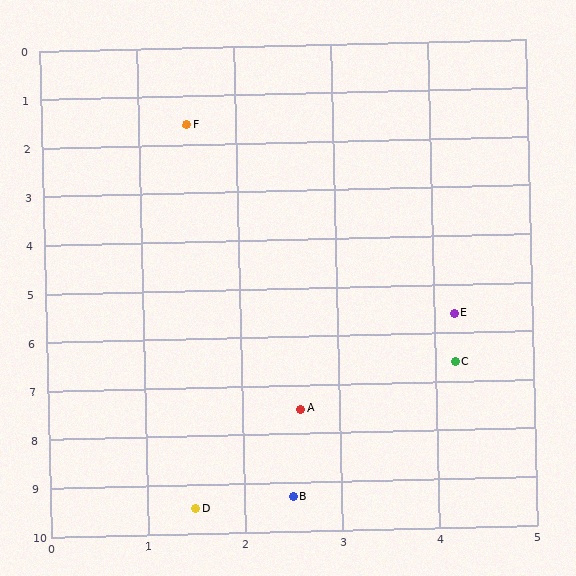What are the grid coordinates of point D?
Point D is at approximately (1.5, 9.5).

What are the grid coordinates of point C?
Point C is at approximately (4.2, 6.6).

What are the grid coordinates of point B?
Point B is at approximately (2.5, 9.3).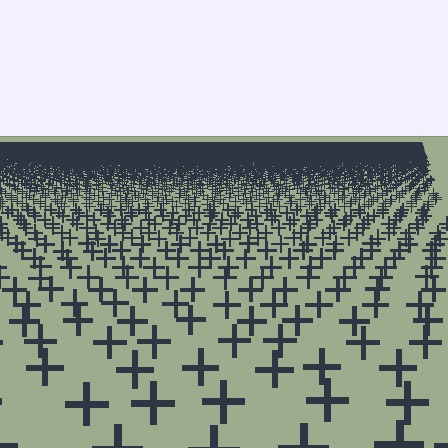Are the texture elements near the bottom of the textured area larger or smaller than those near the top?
Larger. Near the bottom, elements are closer to the viewer and appear at a bigger on-screen size.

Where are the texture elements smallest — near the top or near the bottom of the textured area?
Near the top.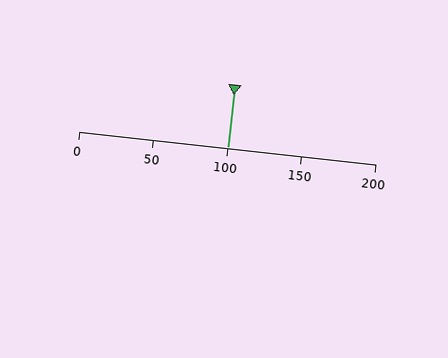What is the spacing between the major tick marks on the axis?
The major ticks are spaced 50 apart.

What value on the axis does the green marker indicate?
The marker indicates approximately 100.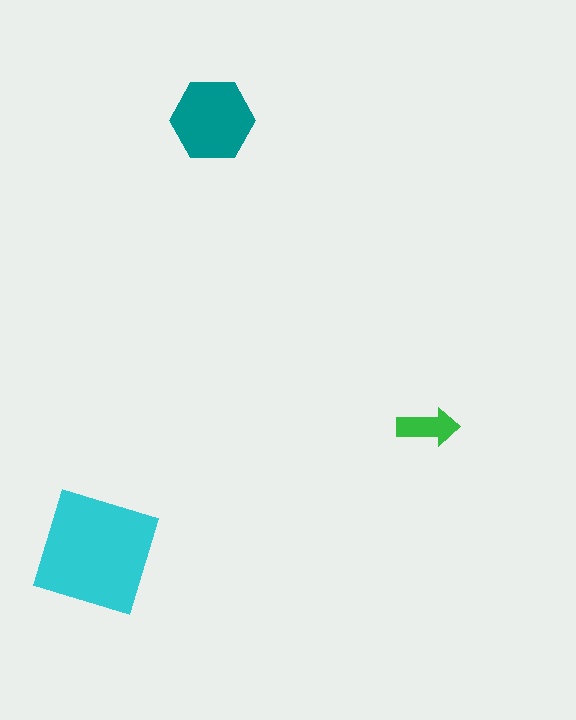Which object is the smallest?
The green arrow.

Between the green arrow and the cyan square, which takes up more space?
The cyan square.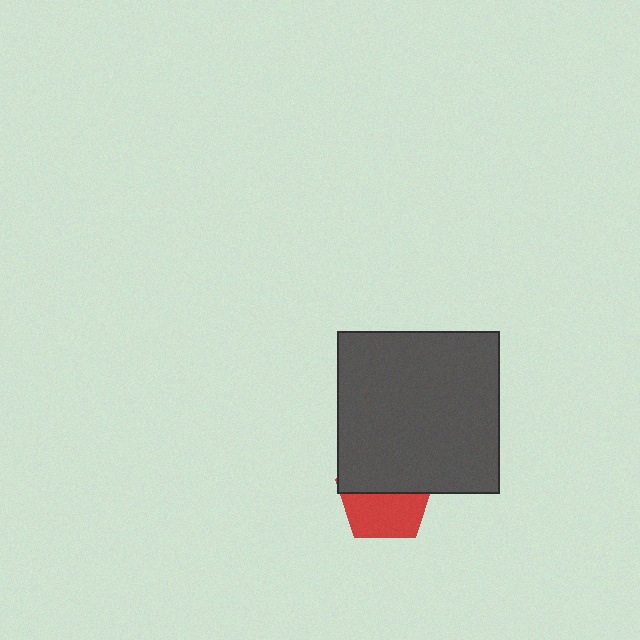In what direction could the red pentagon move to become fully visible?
The red pentagon could move down. That would shift it out from behind the dark gray square entirely.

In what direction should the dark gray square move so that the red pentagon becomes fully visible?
The dark gray square should move up. That is the shortest direction to clear the overlap and leave the red pentagon fully visible.